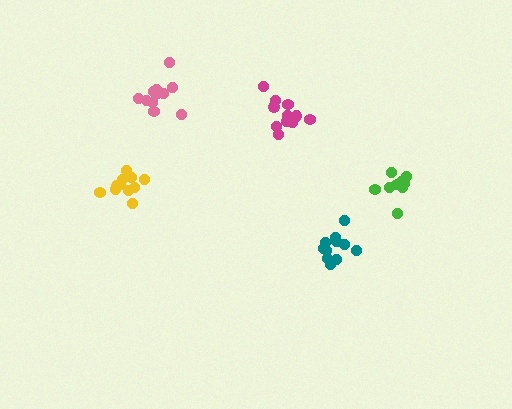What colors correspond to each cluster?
The clusters are colored: teal, yellow, pink, magenta, green.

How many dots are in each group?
Group 1: 11 dots, Group 2: 11 dots, Group 3: 12 dots, Group 4: 11 dots, Group 5: 9 dots (54 total).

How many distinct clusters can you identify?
There are 5 distinct clusters.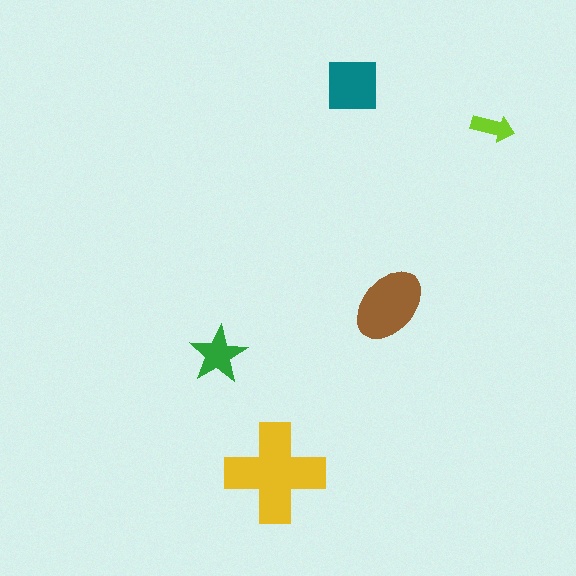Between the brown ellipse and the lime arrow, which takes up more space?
The brown ellipse.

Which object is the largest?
The yellow cross.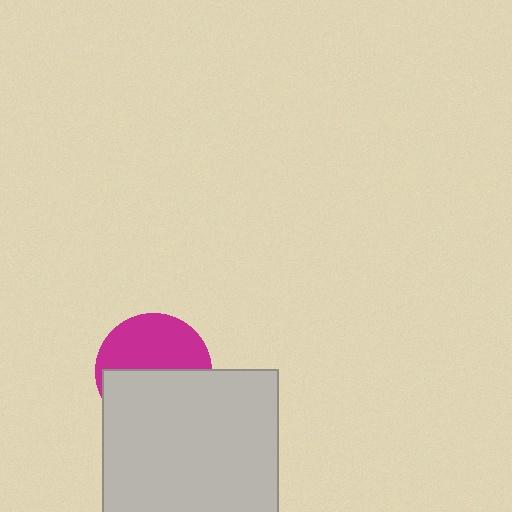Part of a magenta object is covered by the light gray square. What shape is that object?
It is a circle.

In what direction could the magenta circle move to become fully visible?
The magenta circle could move up. That would shift it out from behind the light gray square entirely.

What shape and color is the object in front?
The object in front is a light gray square.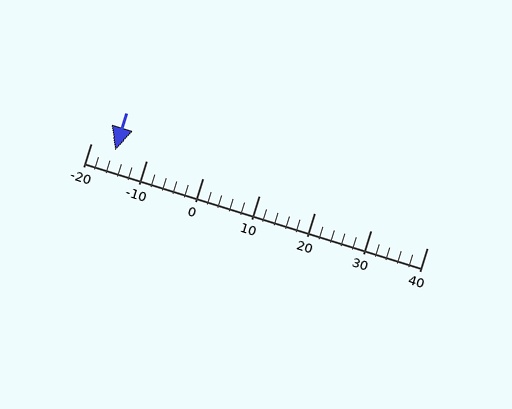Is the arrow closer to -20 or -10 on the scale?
The arrow is closer to -20.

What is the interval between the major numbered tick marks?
The major tick marks are spaced 10 units apart.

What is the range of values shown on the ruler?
The ruler shows values from -20 to 40.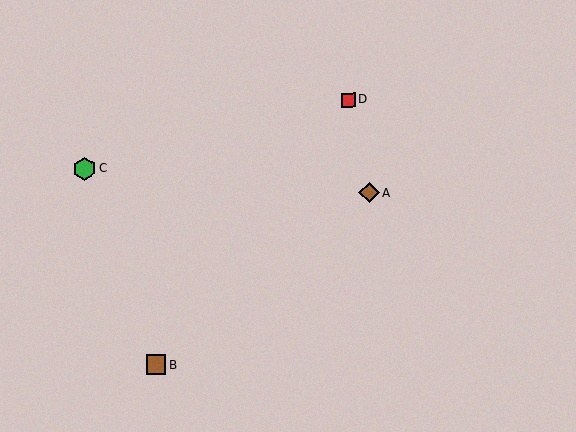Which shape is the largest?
The green hexagon (labeled C) is the largest.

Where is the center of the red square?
The center of the red square is at (348, 100).